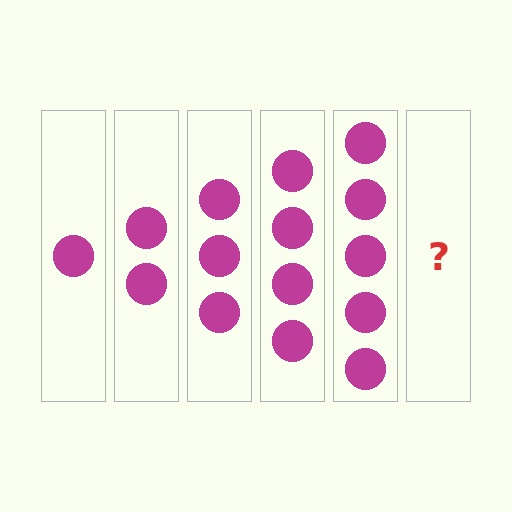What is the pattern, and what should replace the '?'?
The pattern is that each step adds one more circle. The '?' should be 6 circles.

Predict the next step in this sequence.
The next step is 6 circles.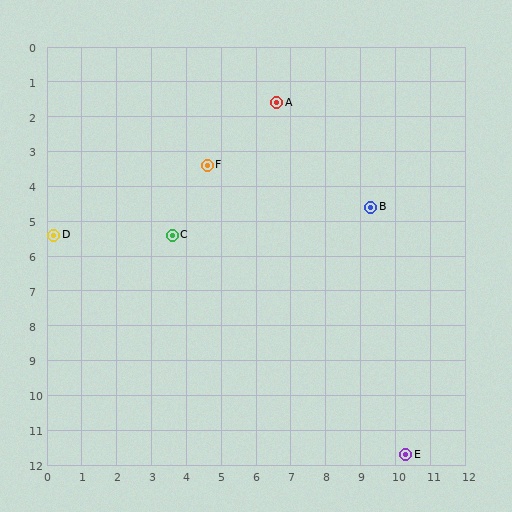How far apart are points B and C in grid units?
Points B and C are about 5.8 grid units apart.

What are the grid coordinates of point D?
Point D is at approximately (0.2, 5.4).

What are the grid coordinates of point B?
Point B is at approximately (9.3, 4.6).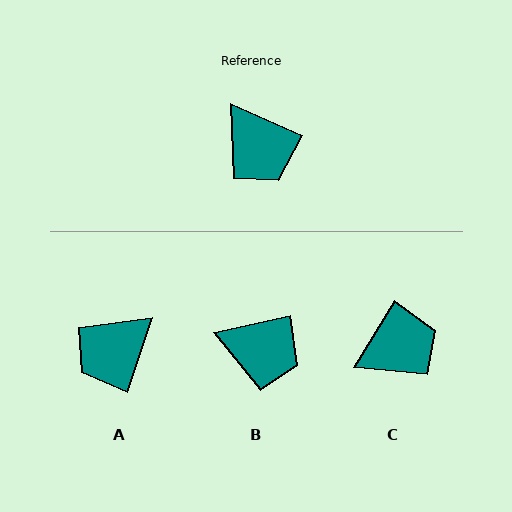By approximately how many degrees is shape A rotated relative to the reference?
Approximately 85 degrees clockwise.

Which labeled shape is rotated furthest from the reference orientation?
A, about 85 degrees away.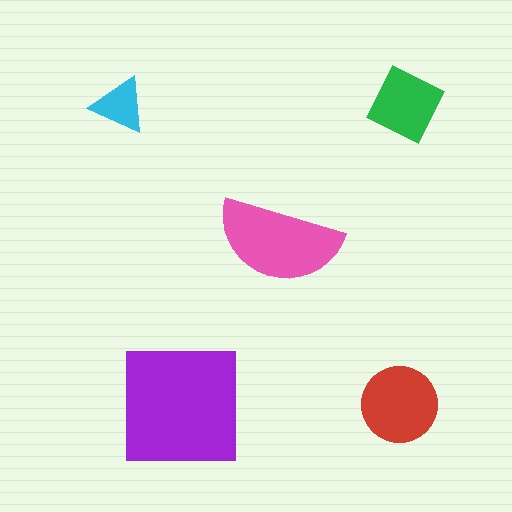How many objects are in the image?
There are 5 objects in the image.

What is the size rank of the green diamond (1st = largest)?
4th.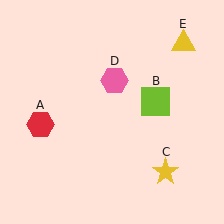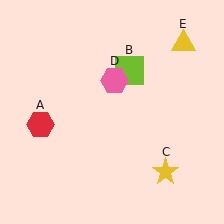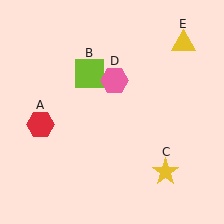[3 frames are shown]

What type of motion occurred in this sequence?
The lime square (object B) rotated counterclockwise around the center of the scene.